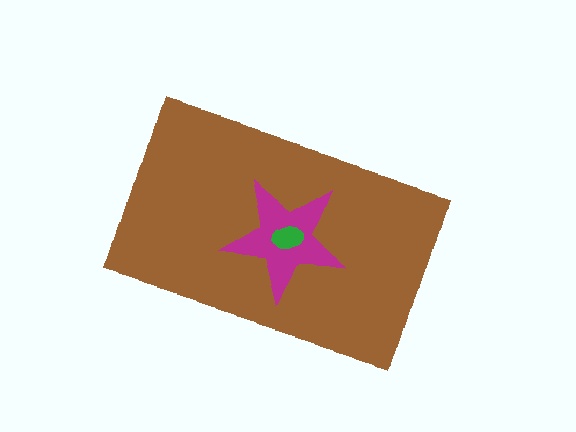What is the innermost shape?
The green ellipse.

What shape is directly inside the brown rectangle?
The magenta star.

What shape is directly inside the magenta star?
The green ellipse.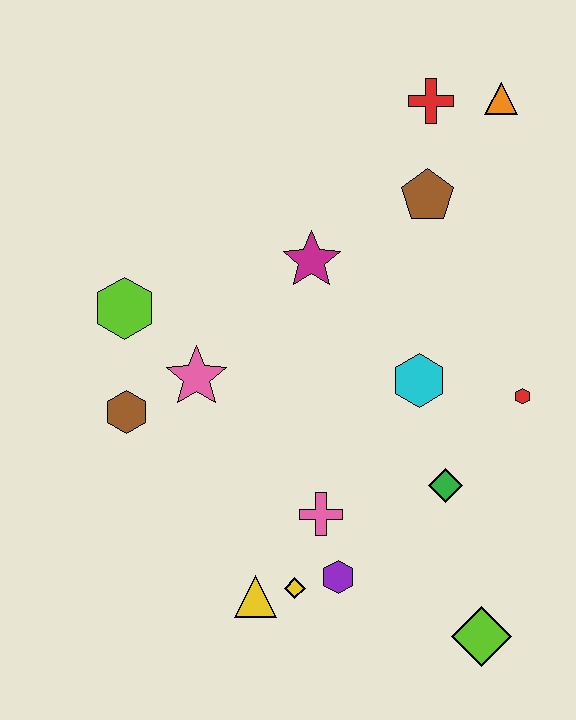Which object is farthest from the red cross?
The lime diamond is farthest from the red cross.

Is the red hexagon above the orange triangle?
No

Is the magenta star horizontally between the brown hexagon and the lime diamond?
Yes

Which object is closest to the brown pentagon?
The red cross is closest to the brown pentagon.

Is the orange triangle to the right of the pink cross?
Yes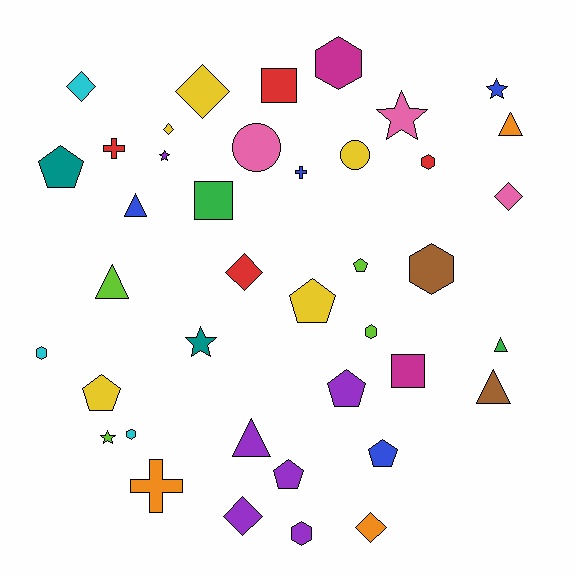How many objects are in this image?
There are 40 objects.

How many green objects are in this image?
There are 2 green objects.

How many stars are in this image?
There are 5 stars.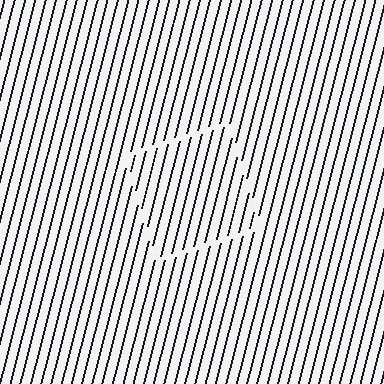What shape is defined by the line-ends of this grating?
An illusory square. The interior of the shape contains the same grating, shifted by half a period — the contour is defined by the phase discontinuity where line-ends from the inner and outer gratings abut.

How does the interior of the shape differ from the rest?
The interior of the shape contains the same grating, shifted by half a period — the contour is defined by the phase discontinuity where line-ends from the inner and outer gratings abut.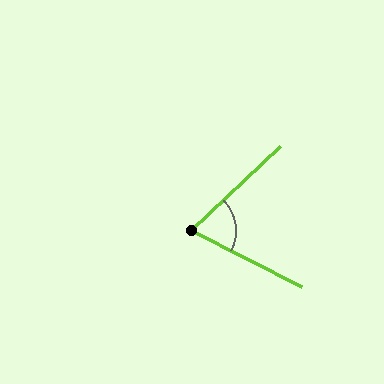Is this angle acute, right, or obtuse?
It is acute.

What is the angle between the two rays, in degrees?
Approximately 70 degrees.